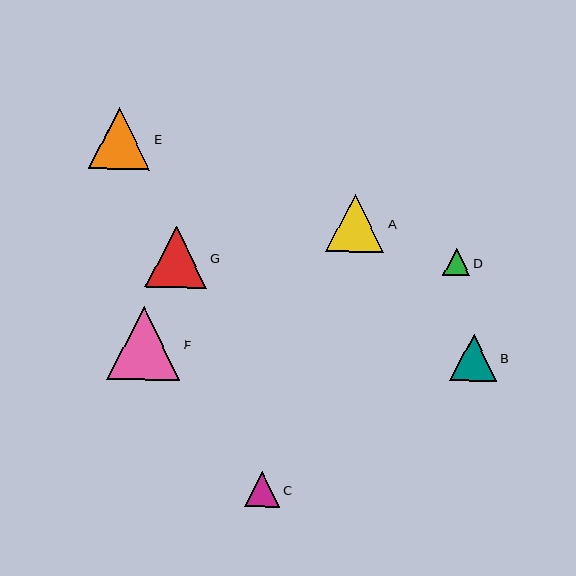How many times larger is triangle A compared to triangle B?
Triangle A is approximately 1.3 times the size of triangle B.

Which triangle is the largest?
Triangle F is the largest with a size of approximately 73 pixels.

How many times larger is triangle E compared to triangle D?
Triangle E is approximately 2.3 times the size of triangle D.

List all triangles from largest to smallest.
From largest to smallest: F, E, G, A, B, C, D.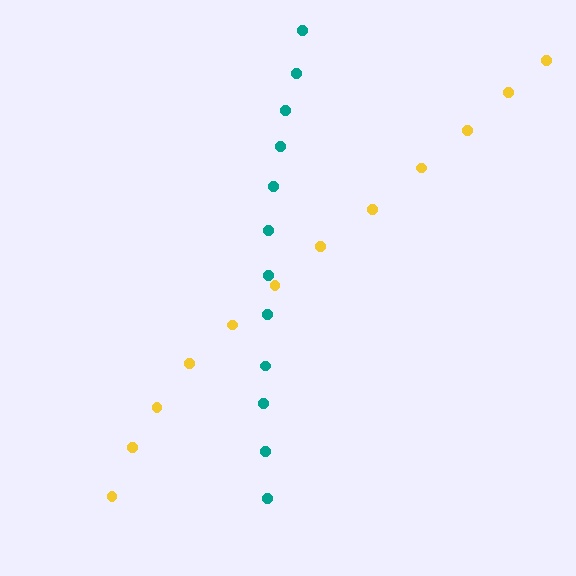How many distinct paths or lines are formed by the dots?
There are 2 distinct paths.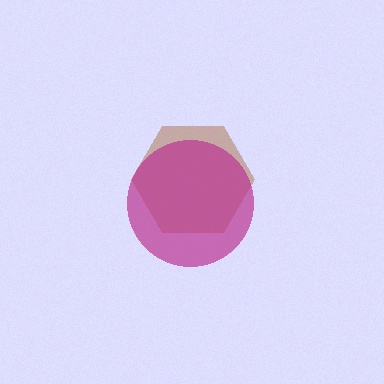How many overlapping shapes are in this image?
There are 2 overlapping shapes in the image.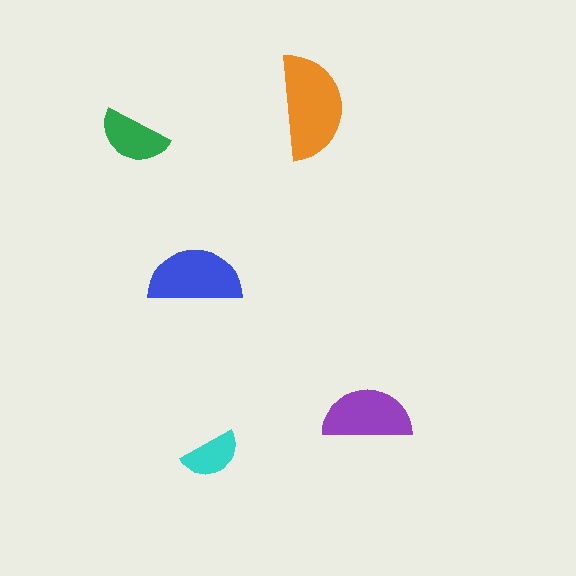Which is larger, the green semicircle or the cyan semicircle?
The green one.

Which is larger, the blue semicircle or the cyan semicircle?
The blue one.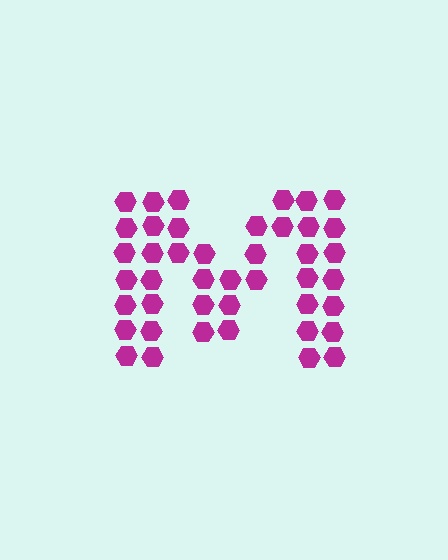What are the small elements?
The small elements are hexagons.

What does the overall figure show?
The overall figure shows the letter M.